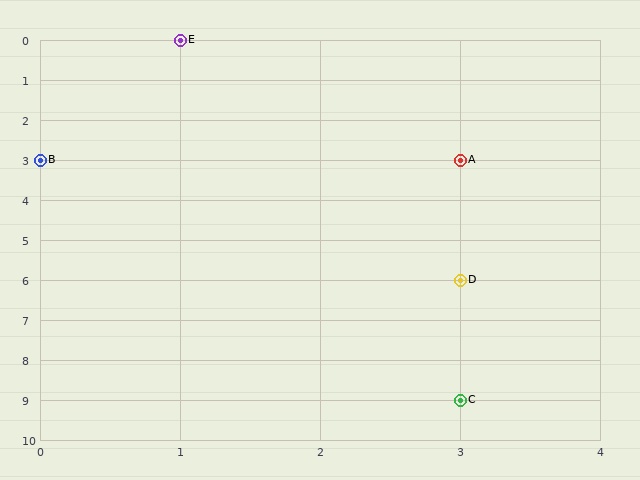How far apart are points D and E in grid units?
Points D and E are 2 columns and 6 rows apart (about 6.3 grid units diagonally).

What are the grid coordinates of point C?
Point C is at grid coordinates (3, 9).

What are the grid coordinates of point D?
Point D is at grid coordinates (3, 6).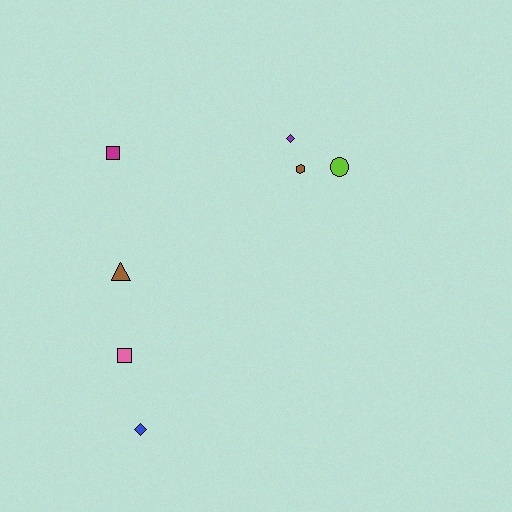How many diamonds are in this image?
There are 2 diamonds.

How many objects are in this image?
There are 7 objects.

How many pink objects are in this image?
There is 1 pink object.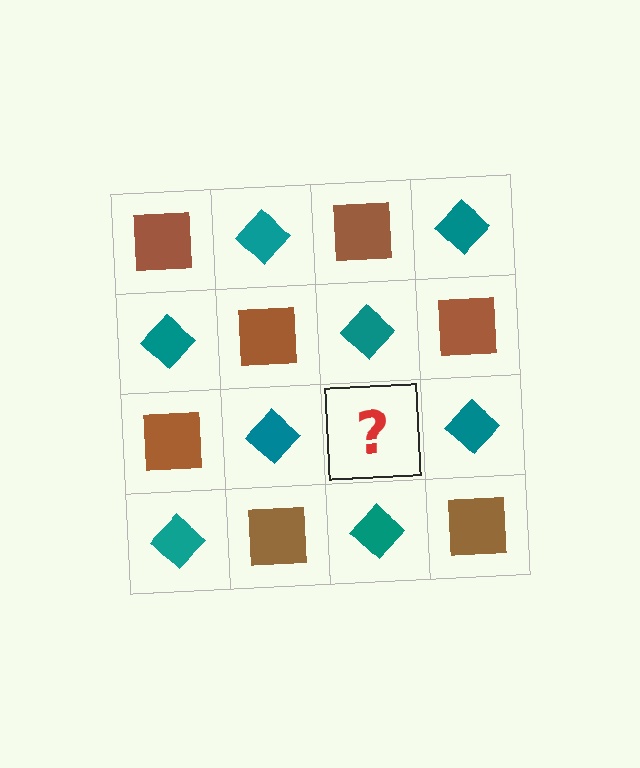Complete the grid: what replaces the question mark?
The question mark should be replaced with a brown square.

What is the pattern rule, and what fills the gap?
The rule is that it alternates brown square and teal diamond in a checkerboard pattern. The gap should be filled with a brown square.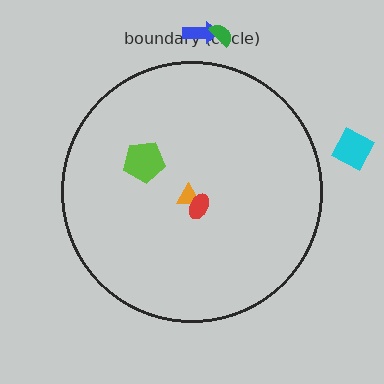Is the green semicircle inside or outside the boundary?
Outside.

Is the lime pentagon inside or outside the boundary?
Inside.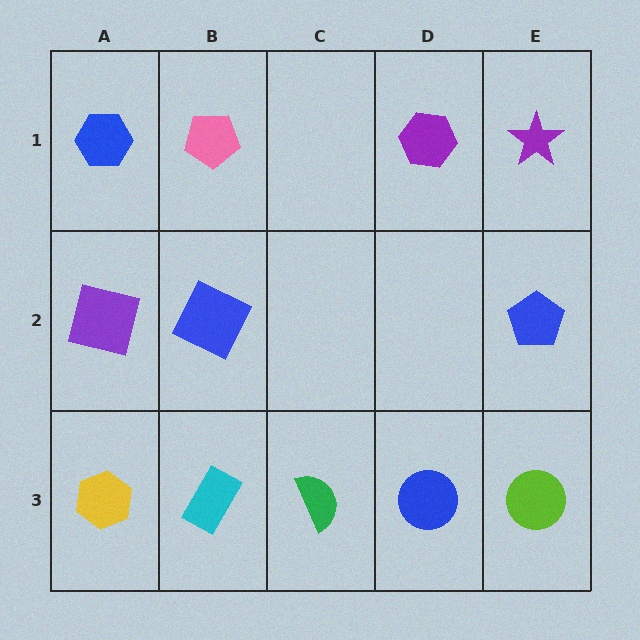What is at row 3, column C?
A green semicircle.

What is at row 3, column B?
A cyan rectangle.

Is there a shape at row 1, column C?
No, that cell is empty.